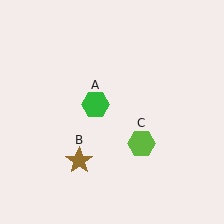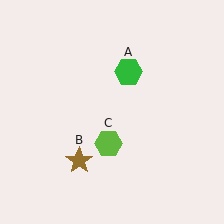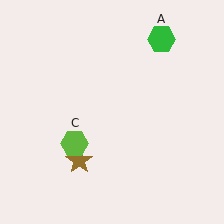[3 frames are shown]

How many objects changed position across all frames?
2 objects changed position: green hexagon (object A), lime hexagon (object C).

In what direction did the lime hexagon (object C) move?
The lime hexagon (object C) moved left.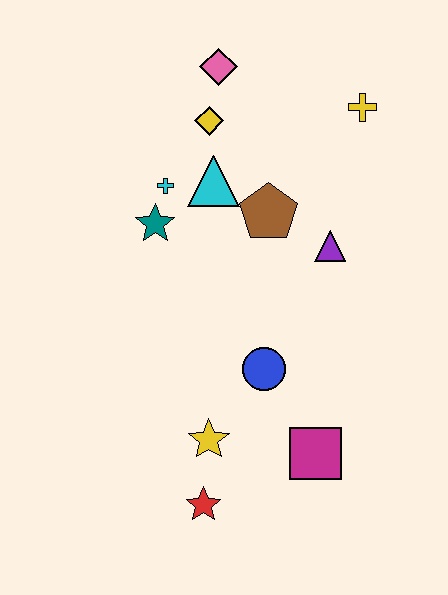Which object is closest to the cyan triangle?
The cyan cross is closest to the cyan triangle.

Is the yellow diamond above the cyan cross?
Yes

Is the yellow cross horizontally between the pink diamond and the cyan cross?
No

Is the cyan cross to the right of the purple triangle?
No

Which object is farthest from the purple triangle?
The red star is farthest from the purple triangle.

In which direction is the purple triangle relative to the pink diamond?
The purple triangle is below the pink diamond.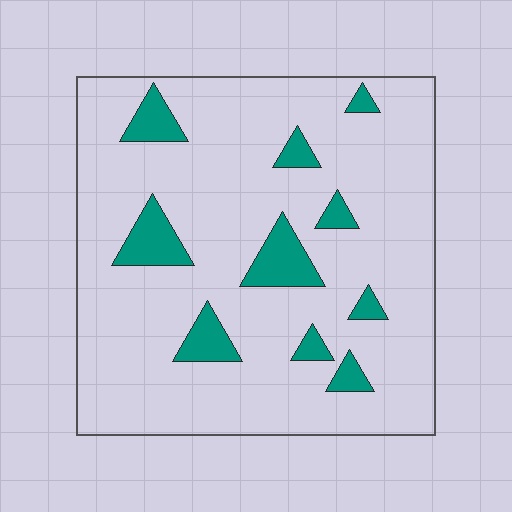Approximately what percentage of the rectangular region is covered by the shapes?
Approximately 10%.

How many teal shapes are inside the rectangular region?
10.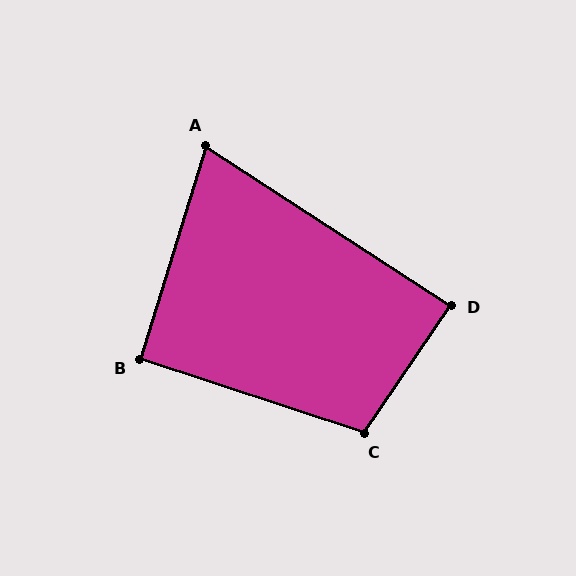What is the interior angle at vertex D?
Approximately 89 degrees (approximately right).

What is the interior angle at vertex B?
Approximately 91 degrees (approximately right).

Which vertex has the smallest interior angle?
A, at approximately 74 degrees.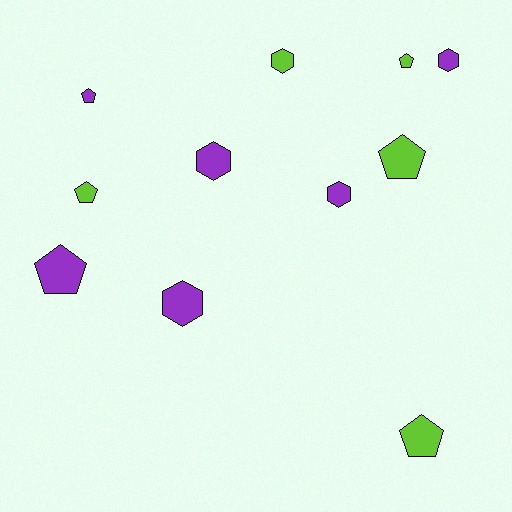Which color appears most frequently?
Purple, with 6 objects.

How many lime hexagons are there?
There is 1 lime hexagon.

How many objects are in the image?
There are 11 objects.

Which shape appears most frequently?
Pentagon, with 6 objects.